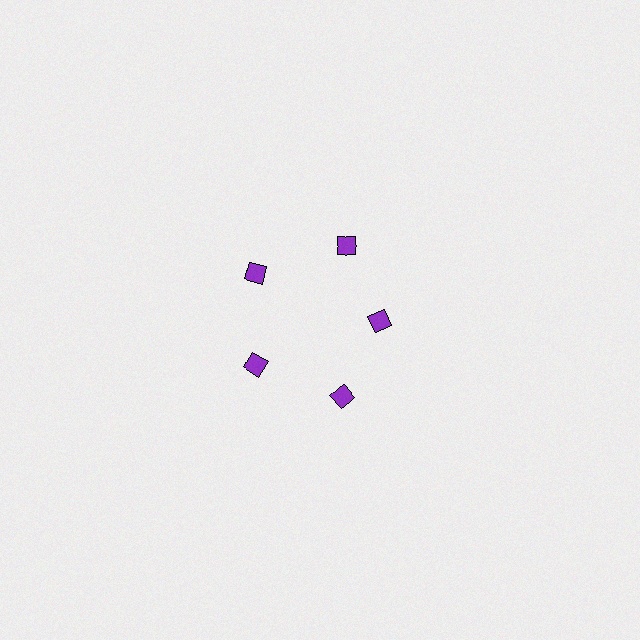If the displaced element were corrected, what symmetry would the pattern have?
It would have 5-fold rotational symmetry — the pattern would map onto itself every 72 degrees.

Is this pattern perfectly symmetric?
No. The 5 purple diamonds are arranged in a ring, but one element near the 3 o'clock position is pulled inward toward the center, breaking the 5-fold rotational symmetry.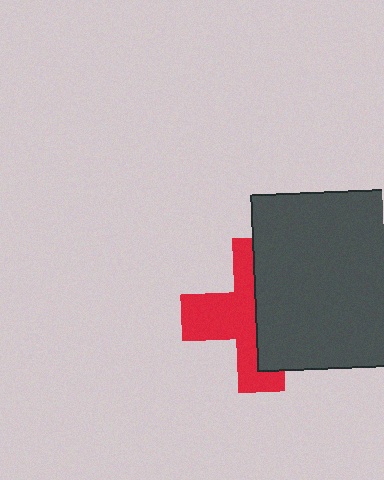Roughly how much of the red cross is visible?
About half of it is visible (roughly 49%).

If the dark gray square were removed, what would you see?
You would see the complete red cross.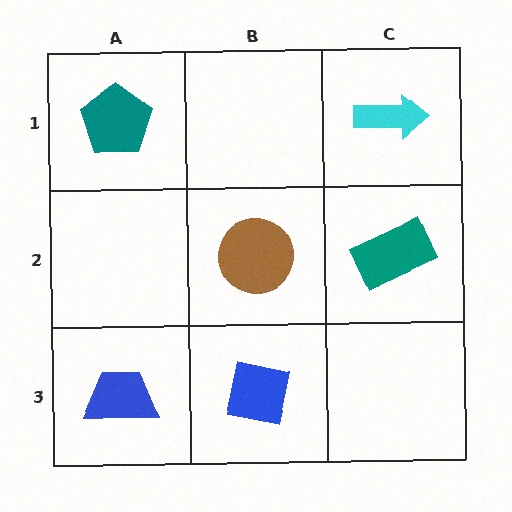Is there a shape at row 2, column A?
No, that cell is empty.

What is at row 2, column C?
A teal rectangle.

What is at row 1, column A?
A teal pentagon.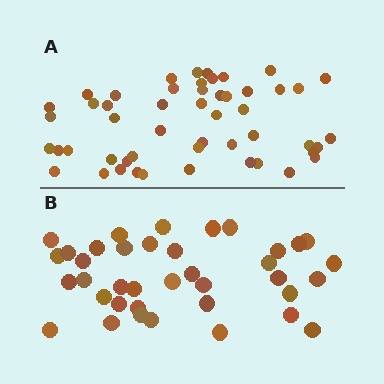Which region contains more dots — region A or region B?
Region A (the top region) has more dots.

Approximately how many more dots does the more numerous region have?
Region A has approximately 15 more dots than region B.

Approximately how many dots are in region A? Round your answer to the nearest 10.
About 50 dots. (The exact count is 51, which rounds to 50.)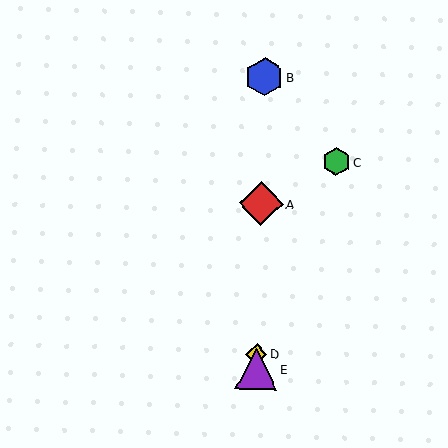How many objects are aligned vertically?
4 objects (A, B, D, E) are aligned vertically.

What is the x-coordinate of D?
Object D is at x≈257.